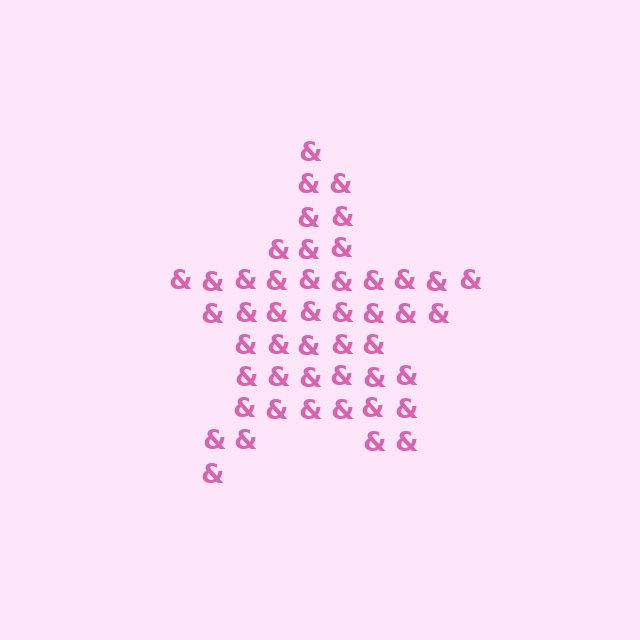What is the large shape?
The large shape is a star.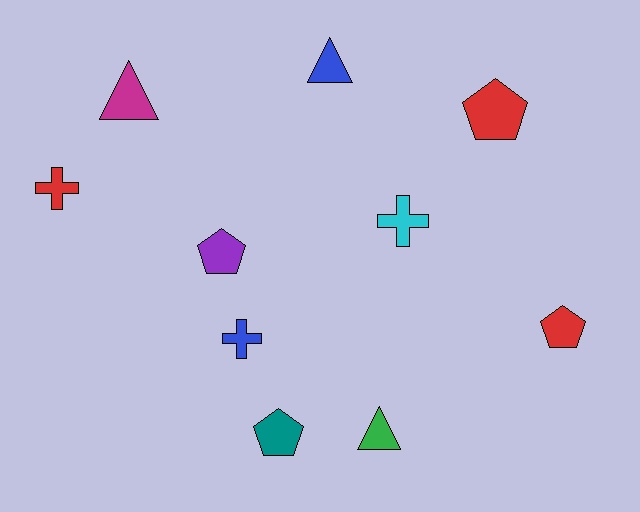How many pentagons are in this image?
There are 4 pentagons.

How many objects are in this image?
There are 10 objects.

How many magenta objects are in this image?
There is 1 magenta object.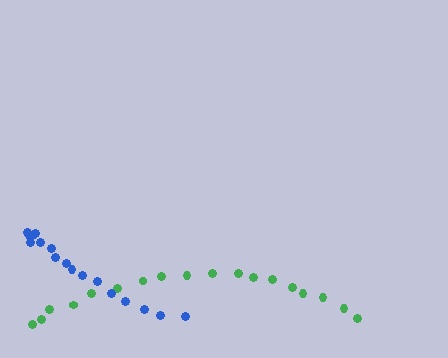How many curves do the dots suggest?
There are 2 distinct paths.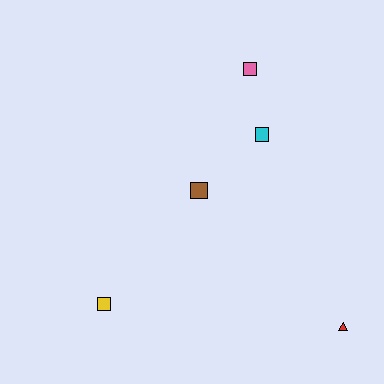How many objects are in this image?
There are 5 objects.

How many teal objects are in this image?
There are no teal objects.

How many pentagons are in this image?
There are no pentagons.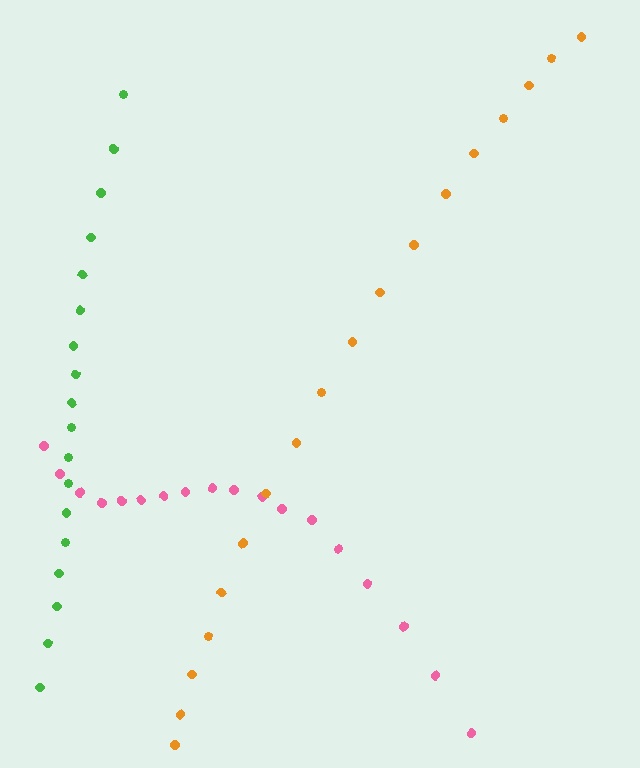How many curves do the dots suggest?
There are 3 distinct paths.